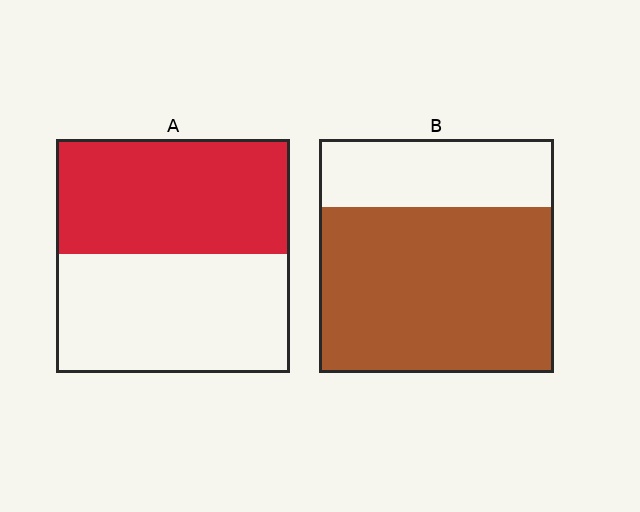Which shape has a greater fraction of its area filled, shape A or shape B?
Shape B.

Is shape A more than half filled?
Roughly half.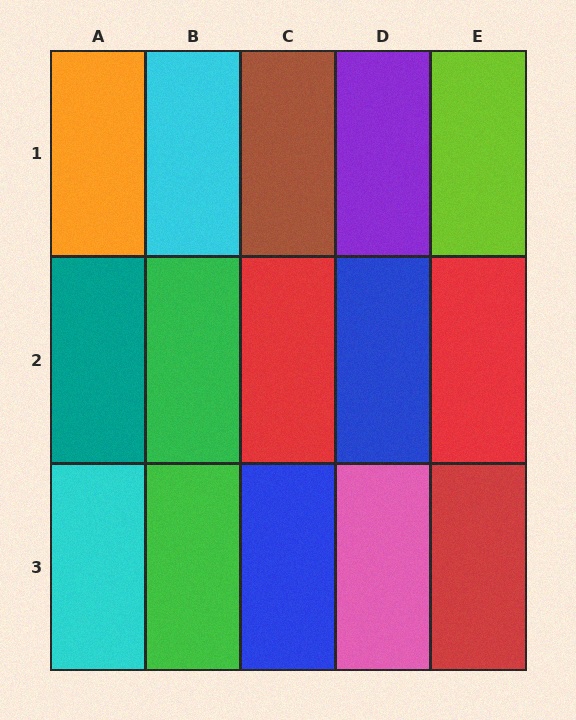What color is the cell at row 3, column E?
Red.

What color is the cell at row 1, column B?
Cyan.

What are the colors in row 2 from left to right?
Teal, green, red, blue, red.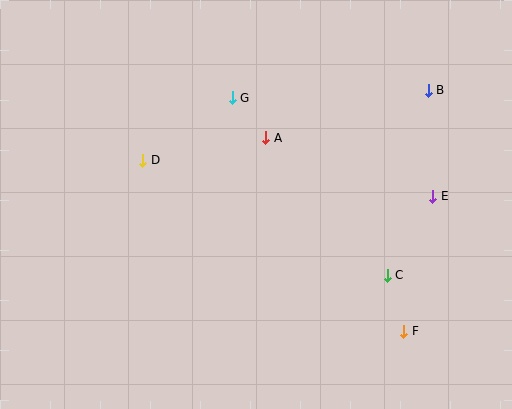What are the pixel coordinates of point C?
Point C is at (387, 275).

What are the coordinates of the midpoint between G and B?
The midpoint between G and B is at (330, 94).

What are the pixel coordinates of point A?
Point A is at (266, 138).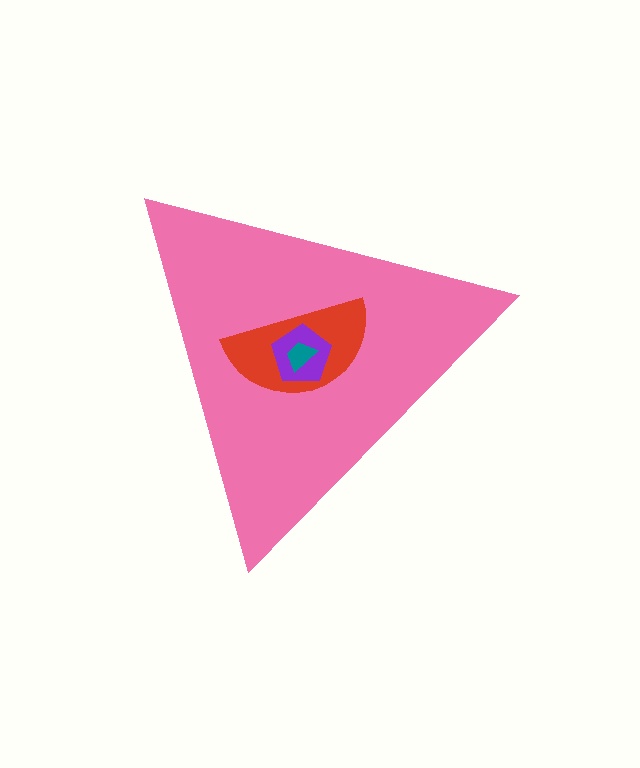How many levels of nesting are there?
4.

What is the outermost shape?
The pink triangle.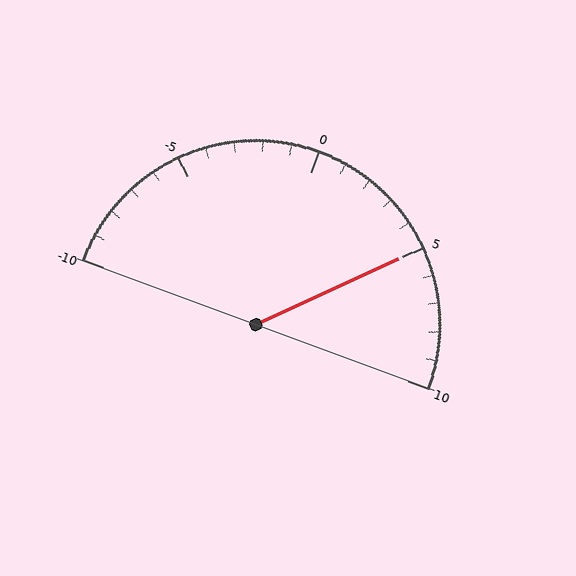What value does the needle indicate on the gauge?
The needle indicates approximately 5.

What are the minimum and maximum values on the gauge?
The gauge ranges from -10 to 10.